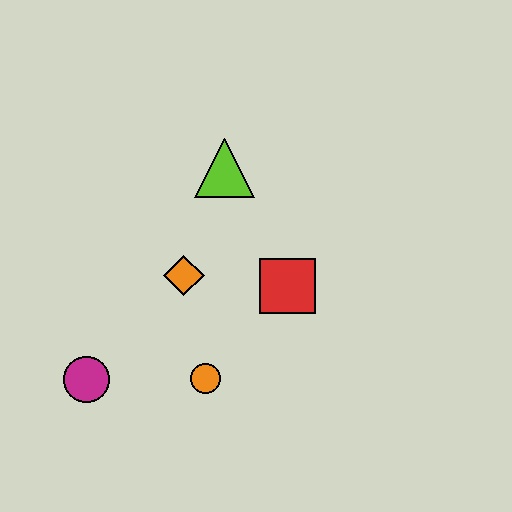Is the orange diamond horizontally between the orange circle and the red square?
No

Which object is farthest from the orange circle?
The lime triangle is farthest from the orange circle.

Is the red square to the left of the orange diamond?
No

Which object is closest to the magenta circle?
The orange circle is closest to the magenta circle.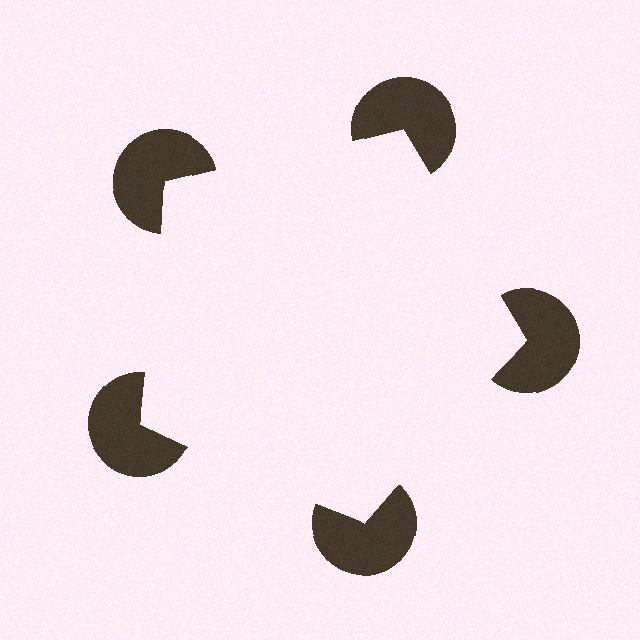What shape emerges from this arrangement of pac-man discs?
An illusory pentagon — its edges are inferred from the aligned wedge cuts in the pac-man discs, not physically drawn.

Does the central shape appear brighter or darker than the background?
It typically appears slightly brighter than the background, even though no actual brightness change is drawn.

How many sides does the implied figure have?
5 sides.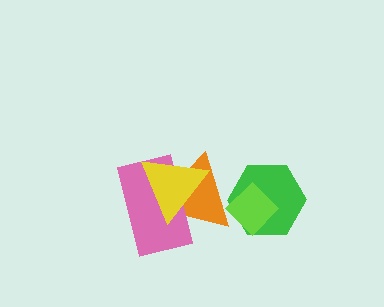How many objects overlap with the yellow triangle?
2 objects overlap with the yellow triangle.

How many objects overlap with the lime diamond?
2 objects overlap with the lime diamond.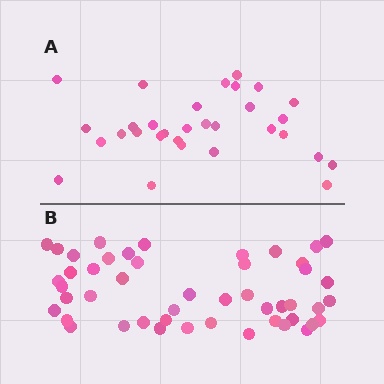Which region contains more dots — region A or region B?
Region B (the bottom region) has more dots.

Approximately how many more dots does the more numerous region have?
Region B has approximately 15 more dots than region A.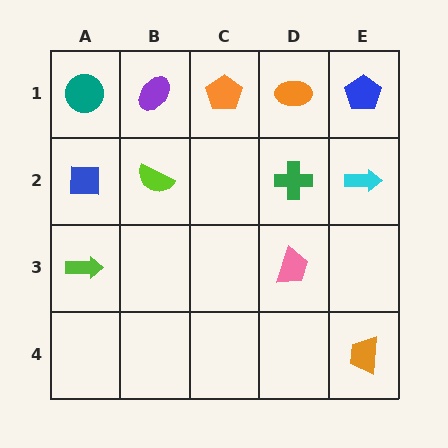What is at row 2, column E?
A cyan arrow.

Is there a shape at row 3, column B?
No, that cell is empty.